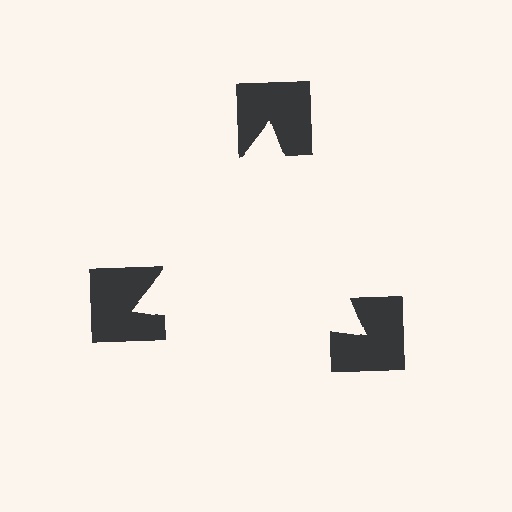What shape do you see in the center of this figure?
An illusory triangle — its edges are inferred from the aligned wedge cuts in the notched squares, not physically drawn.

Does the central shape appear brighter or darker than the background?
It typically appears slightly brighter than the background, even though no actual brightness change is drawn.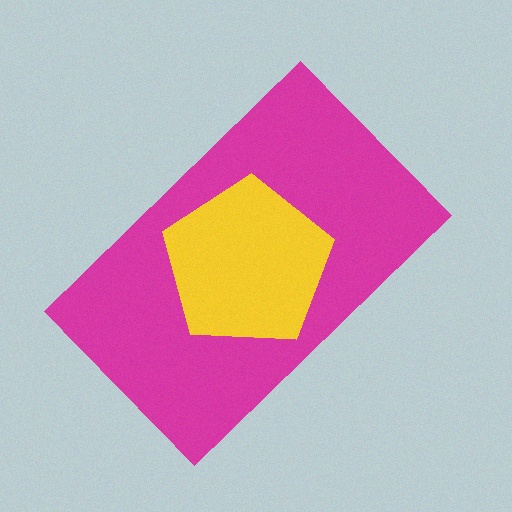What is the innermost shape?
The yellow pentagon.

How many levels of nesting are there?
2.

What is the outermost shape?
The magenta rectangle.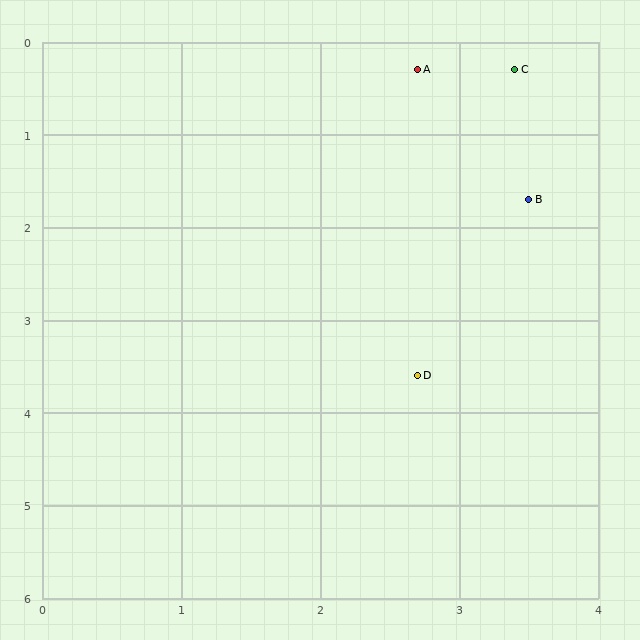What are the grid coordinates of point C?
Point C is at approximately (3.4, 0.3).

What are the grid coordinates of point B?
Point B is at approximately (3.5, 1.7).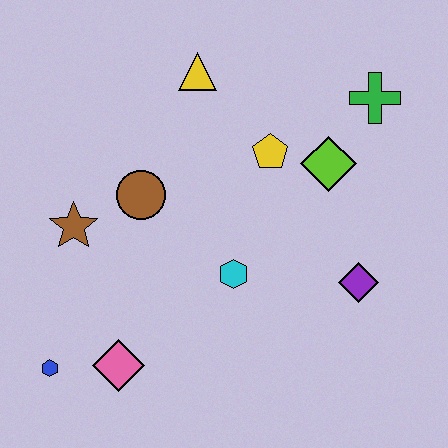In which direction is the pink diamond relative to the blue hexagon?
The pink diamond is to the right of the blue hexagon.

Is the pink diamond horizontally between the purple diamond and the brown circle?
No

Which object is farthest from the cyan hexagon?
The green cross is farthest from the cyan hexagon.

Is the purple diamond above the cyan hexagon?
No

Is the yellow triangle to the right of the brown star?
Yes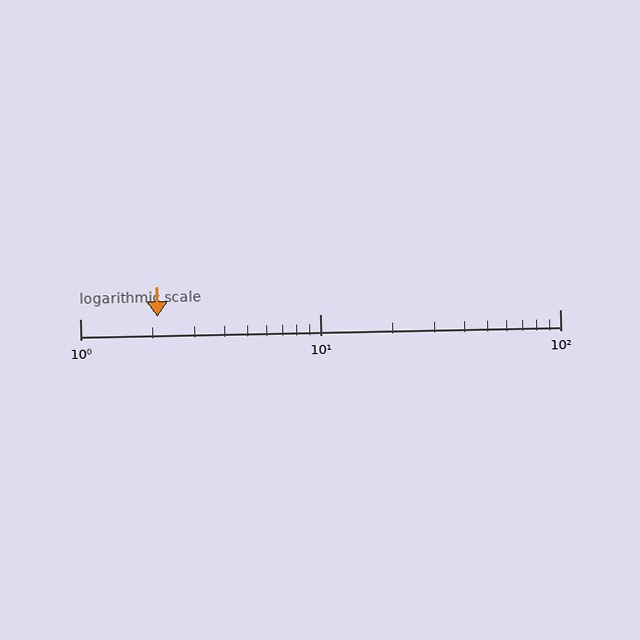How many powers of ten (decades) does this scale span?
The scale spans 2 decades, from 1 to 100.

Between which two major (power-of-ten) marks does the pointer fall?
The pointer is between 1 and 10.